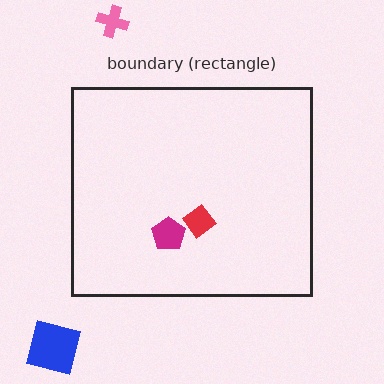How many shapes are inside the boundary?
2 inside, 2 outside.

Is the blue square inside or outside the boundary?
Outside.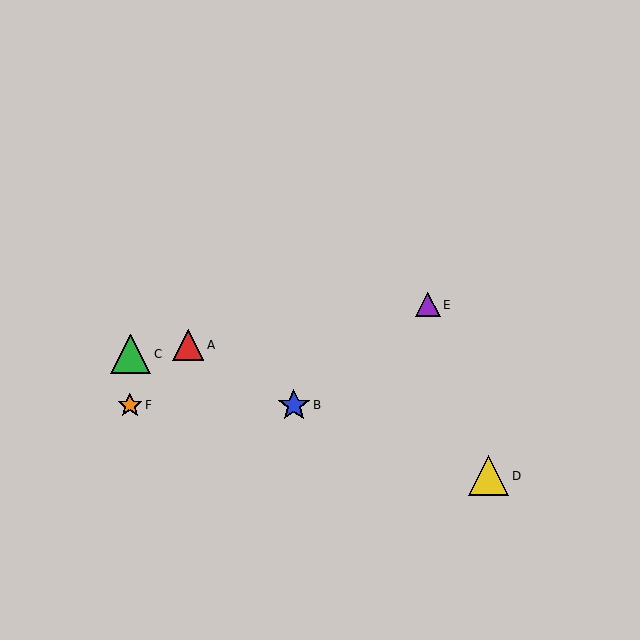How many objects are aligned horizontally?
2 objects (B, F) are aligned horizontally.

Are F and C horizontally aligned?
No, F is at y≈405 and C is at y≈354.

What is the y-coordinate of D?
Object D is at y≈476.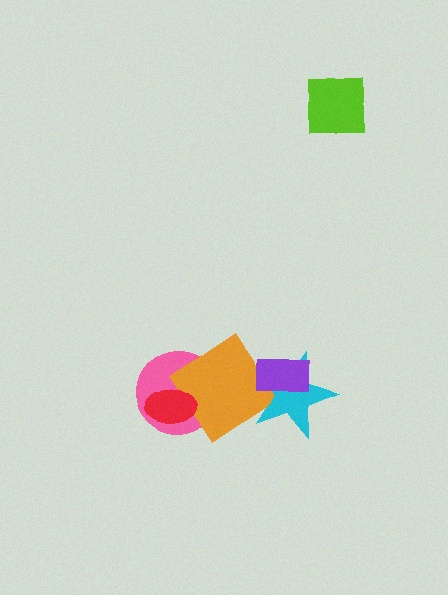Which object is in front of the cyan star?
The purple rectangle is in front of the cyan star.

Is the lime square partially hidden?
No, no other shape covers it.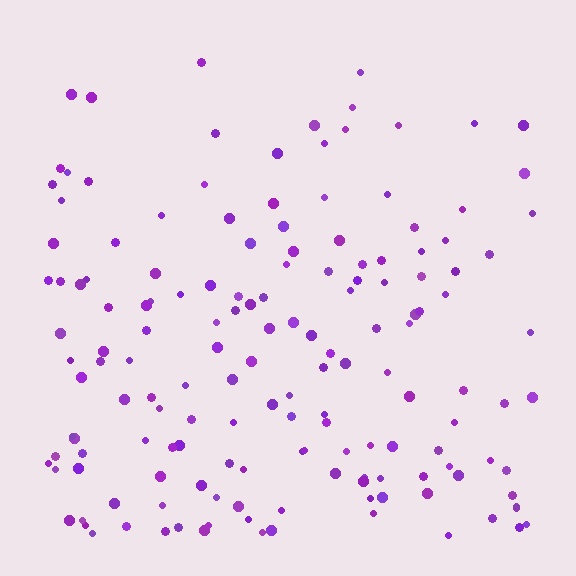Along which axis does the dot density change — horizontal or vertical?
Vertical.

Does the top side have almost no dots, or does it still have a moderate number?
Still a moderate number, just noticeably fewer than the bottom.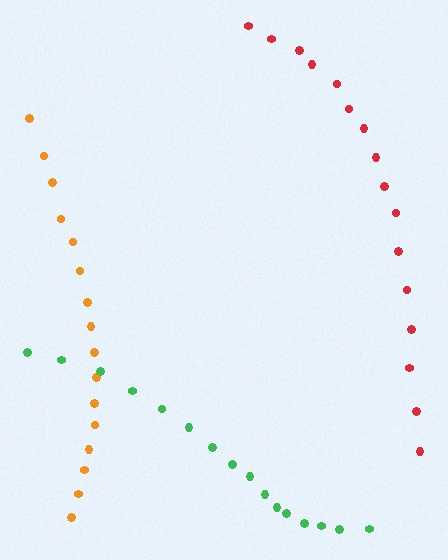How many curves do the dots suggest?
There are 3 distinct paths.